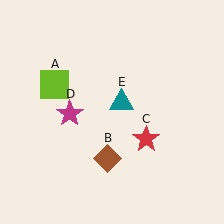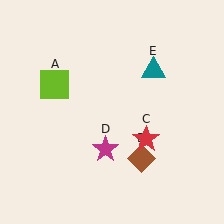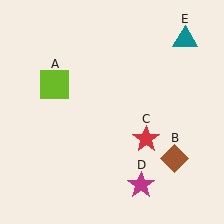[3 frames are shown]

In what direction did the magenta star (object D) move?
The magenta star (object D) moved down and to the right.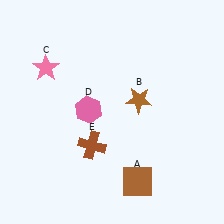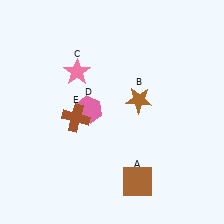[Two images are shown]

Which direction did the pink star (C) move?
The pink star (C) moved right.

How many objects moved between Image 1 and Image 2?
2 objects moved between the two images.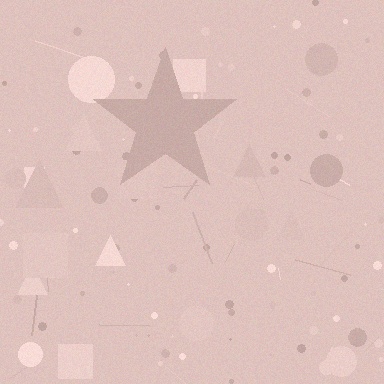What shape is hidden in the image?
A star is hidden in the image.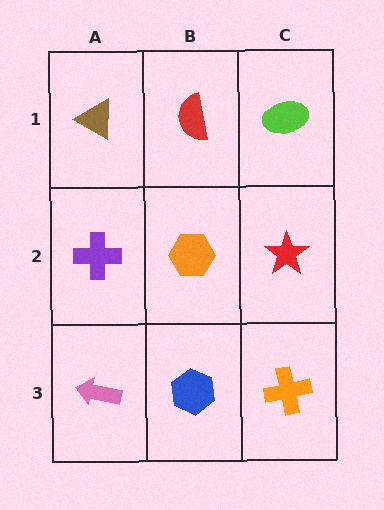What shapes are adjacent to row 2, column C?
A lime ellipse (row 1, column C), an orange cross (row 3, column C), an orange hexagon (row 2, column B).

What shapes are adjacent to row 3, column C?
A red star (row 2, column C), a blue hexagon (row 3, column B).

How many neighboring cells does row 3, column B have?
3.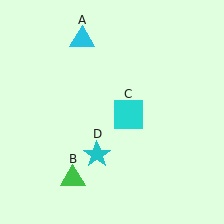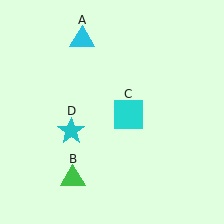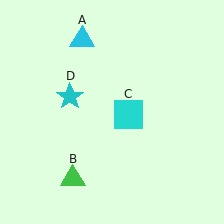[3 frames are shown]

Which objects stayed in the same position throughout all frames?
Cyan triangle (object A) and green triangle (object B) and cyan square (object C) remained stationary.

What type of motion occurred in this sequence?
The cyan star (object D) rotated clockwise around the center of the scene.